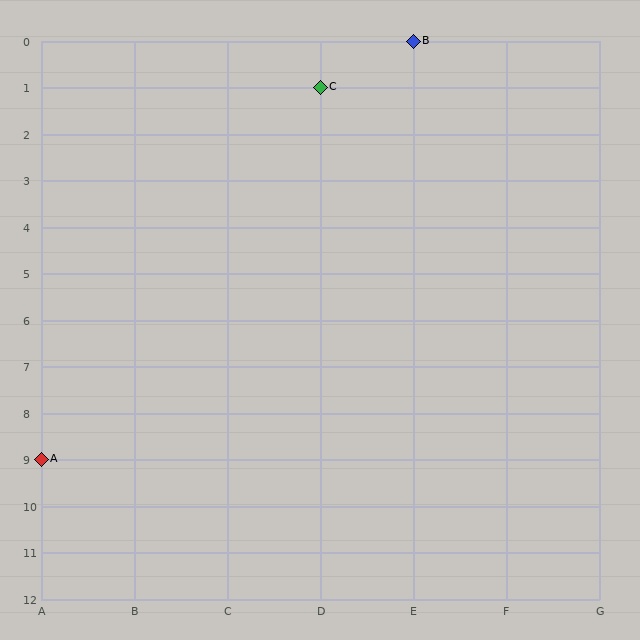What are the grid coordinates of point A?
Point A is at grid coordinates (A, 9).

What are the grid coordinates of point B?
Point B is at grid coordinates (E, 0).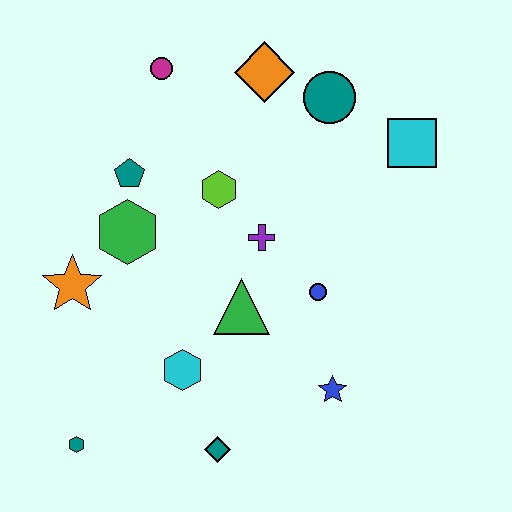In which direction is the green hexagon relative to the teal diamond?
The green hexagon is above the teal diamond.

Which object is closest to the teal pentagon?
The green hexagon is closest to the teal pentagon.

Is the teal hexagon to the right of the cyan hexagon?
No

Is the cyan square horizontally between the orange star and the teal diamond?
No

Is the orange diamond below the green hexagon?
No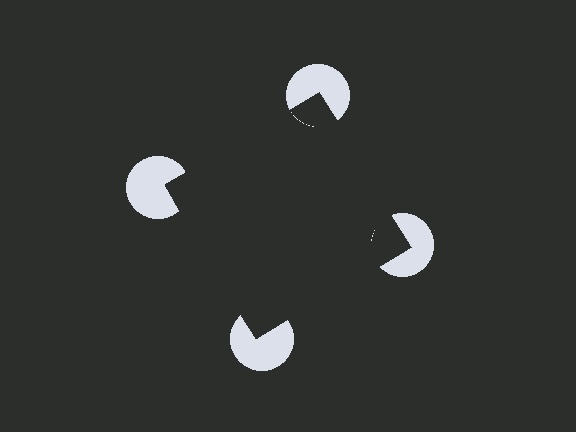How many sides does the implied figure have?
4 sides.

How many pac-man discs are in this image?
There are 4 — one at each vertex of the illusory square.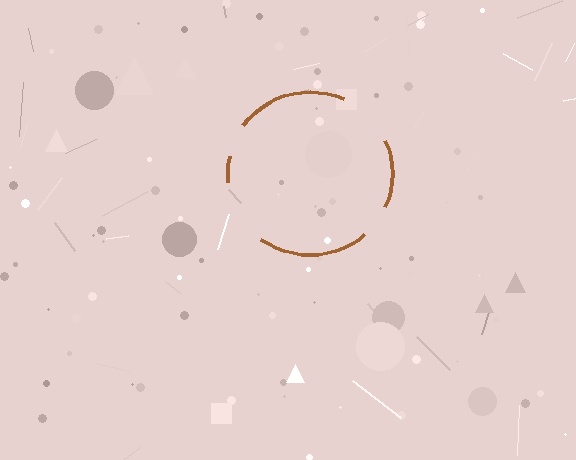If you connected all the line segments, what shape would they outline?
They would outline a circle.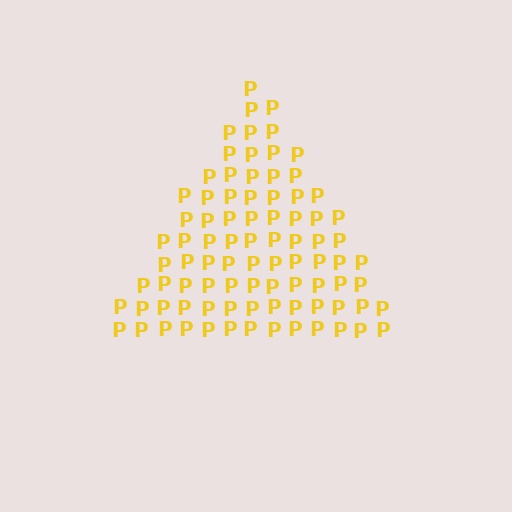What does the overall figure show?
The overall figure shows a triangle.